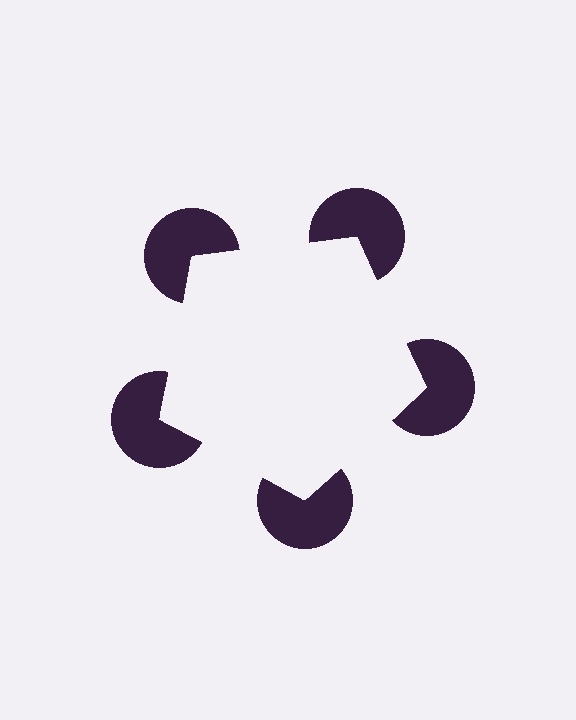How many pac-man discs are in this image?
There are 5 — one at each vertex of the illusory pentagon.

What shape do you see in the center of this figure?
An illusory pentagon — its edges are inferred from the aligned wedge cuts in the pac-man discs, not physically drawn.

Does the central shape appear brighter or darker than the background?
It typically appears slightly brighter than the background, even though no actual brightness change is drawn.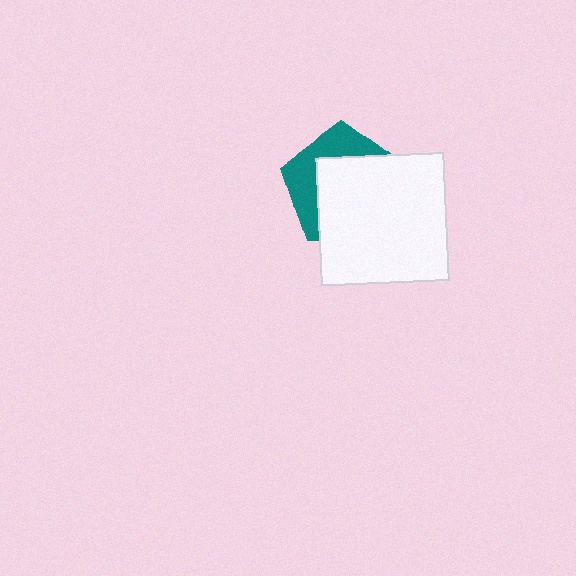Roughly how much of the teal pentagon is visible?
A small part of it is visible (roughly 38%).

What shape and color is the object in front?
The object in front is a white square.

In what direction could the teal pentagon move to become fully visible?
The teal pentagon could move toward the upper-left. That would shift it out from behind the white square entirely.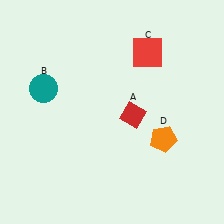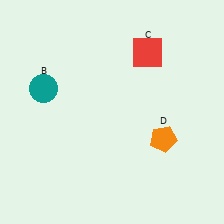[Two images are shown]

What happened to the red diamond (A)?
The red diamond (A) was removed in Image 2. It was in the bottom-right area of Image 1.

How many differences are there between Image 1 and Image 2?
There is 1 difference between the two images.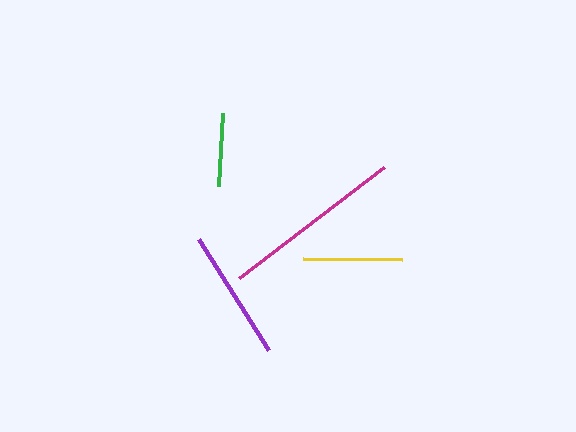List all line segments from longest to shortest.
From longest to shortest: magenta, purple, yellow, green.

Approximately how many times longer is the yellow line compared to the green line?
The yellow line is approximately 1.4 times the length of the green line.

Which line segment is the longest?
The magenta line is the longest at approximately 183 pixels.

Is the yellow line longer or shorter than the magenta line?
The magenta line is longer than the yellow line.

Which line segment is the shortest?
The green line is the shortest at approximately 73 pixels.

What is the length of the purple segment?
The purple segment is approximately 131 pixels long.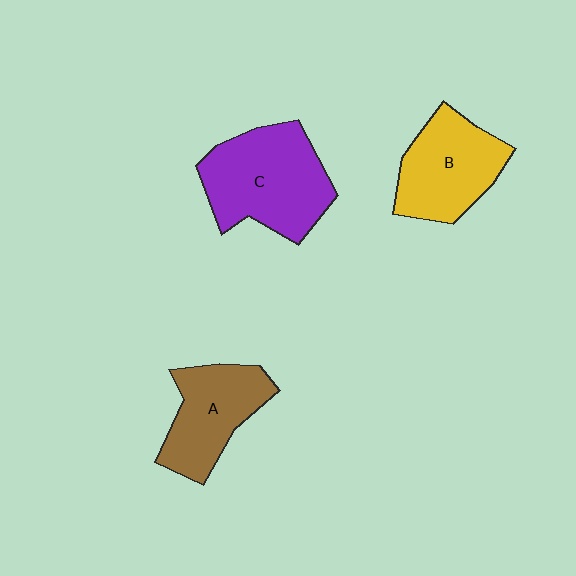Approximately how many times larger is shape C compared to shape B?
Approximately 1.3 times.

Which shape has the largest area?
Shape C (purple).